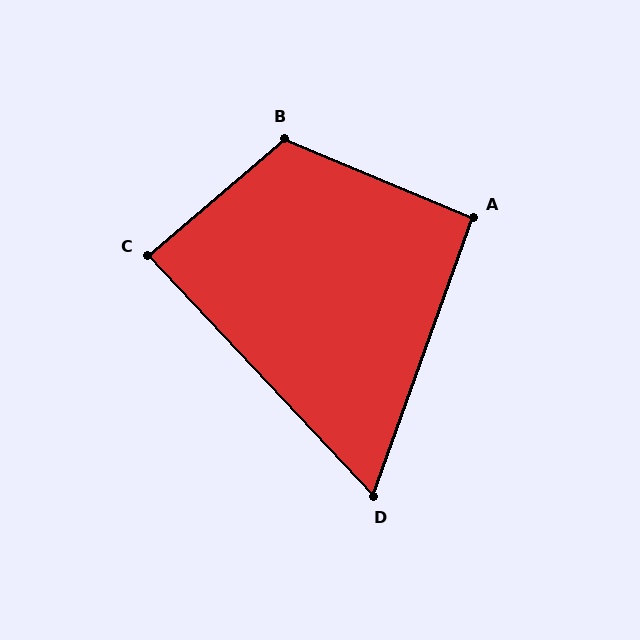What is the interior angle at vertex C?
Approximately 87 degrees (approximately right).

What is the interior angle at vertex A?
Approximately 93 degrees (approximately right).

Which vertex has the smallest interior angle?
D, at approximately 63 degrees.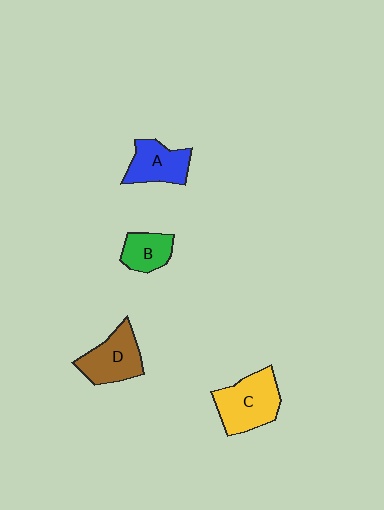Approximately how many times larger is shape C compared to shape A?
Approximately 1.3 times.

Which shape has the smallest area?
Shape B (green).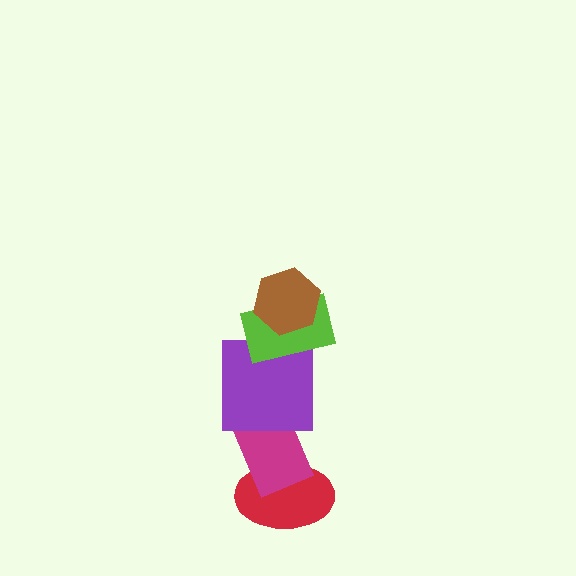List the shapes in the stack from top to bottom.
From top to bottom: the brown hexagon, the lime rectangle, the purple square, the magenta rectangle, the red ellipse.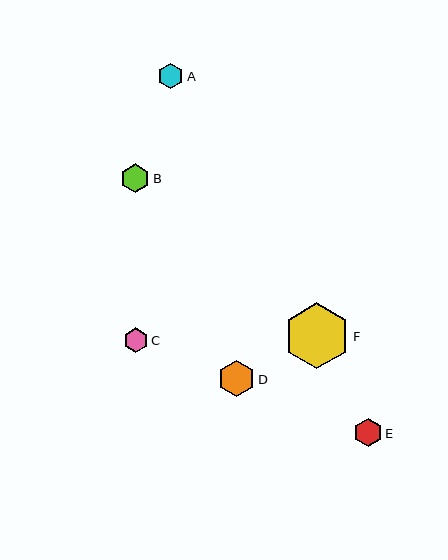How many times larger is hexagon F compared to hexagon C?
Hexagon F is approximately 2.7 times the size of hexagon C.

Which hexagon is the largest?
Hexagon F is the largest with a size of approximately 66 pixels.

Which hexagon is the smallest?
Hexagon C is the smallest with a size of approximately 24 pixels.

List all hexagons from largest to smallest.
From largest to smallest: F, D, B, E, A, C.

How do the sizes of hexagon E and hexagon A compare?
Hexagon E and hexagon A are approximately the same size.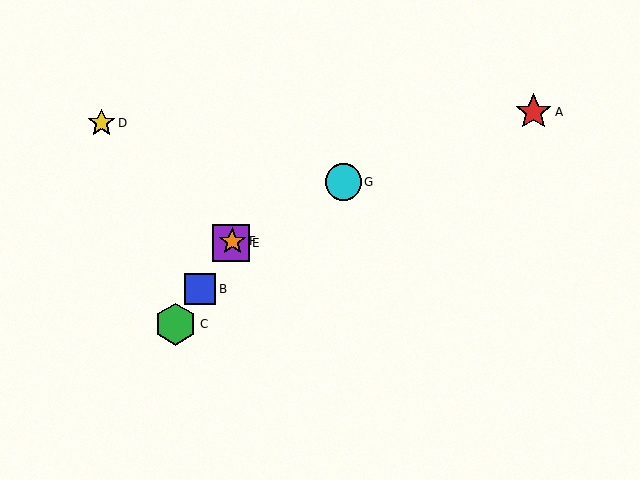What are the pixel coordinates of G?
Object G is at (343, 182).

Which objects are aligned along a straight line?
Objects B, C, E, F are aligned along a straight line.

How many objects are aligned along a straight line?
4 objects (B, C, E, F) are aligned along a straight line.